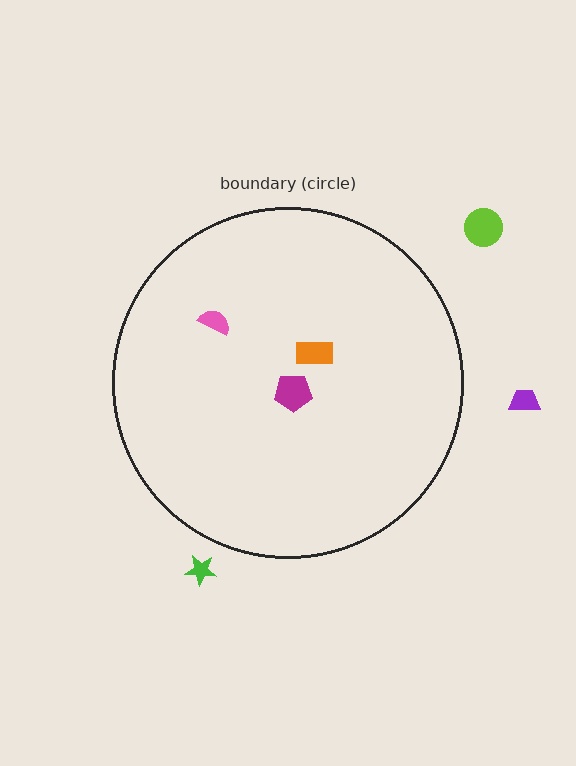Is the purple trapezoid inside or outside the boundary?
Outside.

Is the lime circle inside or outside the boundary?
Outside.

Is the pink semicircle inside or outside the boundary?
Inside.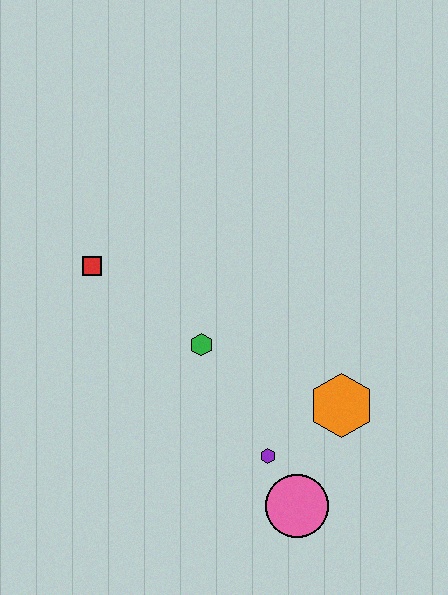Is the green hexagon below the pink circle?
No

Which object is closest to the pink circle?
The purple hexagon is closest to the pink circle.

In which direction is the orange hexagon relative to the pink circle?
The orange hexagon is above the pink circle.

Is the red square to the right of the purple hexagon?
No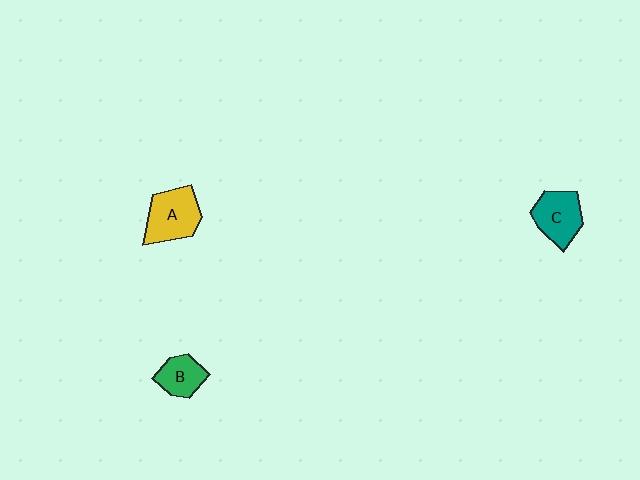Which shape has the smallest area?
Shape B (green).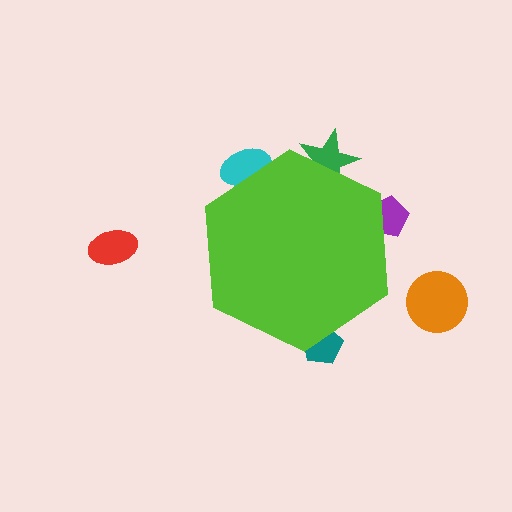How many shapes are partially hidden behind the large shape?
4 shapes are partially hidden.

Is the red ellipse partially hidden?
No, the red ellipse is fully visible.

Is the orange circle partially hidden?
No, the orange circle is fully visible.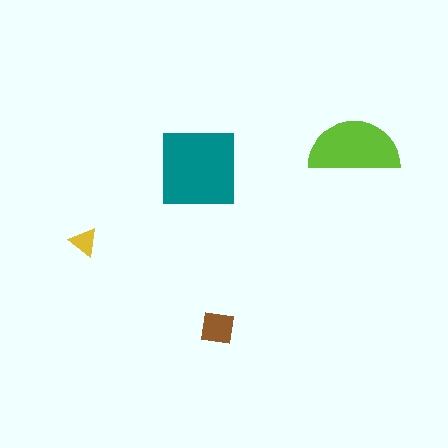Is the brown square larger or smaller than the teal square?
Smaller.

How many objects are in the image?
There are 4 objects in the image.